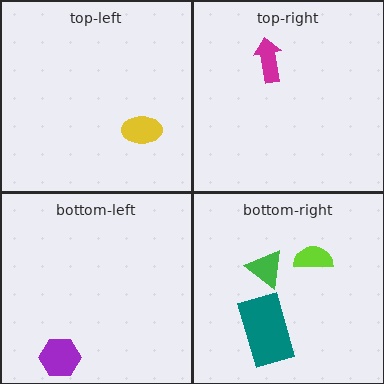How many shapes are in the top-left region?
1.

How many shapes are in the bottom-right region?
3.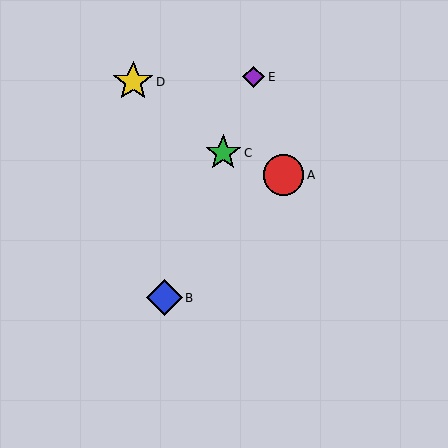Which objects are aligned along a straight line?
Objects B, C, E are aligned along a straight line.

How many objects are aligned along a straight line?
3 objects (B, C, E) are aligned along a straight line.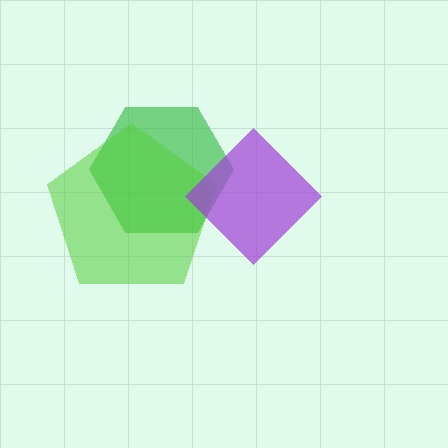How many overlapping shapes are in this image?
There are 3 overlapping shapes in the image.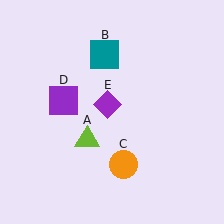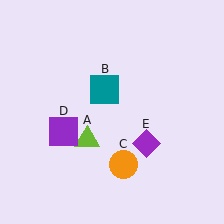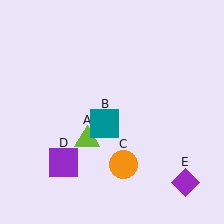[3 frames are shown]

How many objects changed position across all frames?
3 objects changed position: teal square (object B), purple square (object D), purple diamond (object E).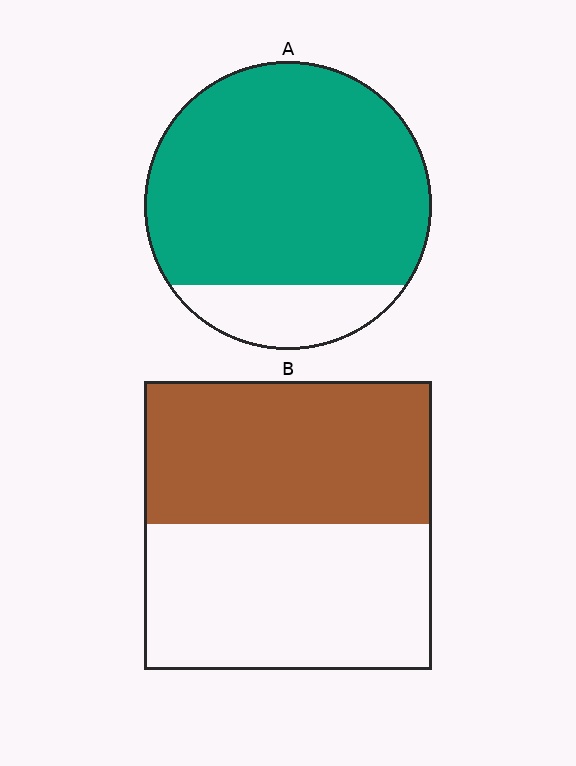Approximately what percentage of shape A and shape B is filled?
A is approximately 85% and B is approximately 50%.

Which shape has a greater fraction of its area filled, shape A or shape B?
Shape A.